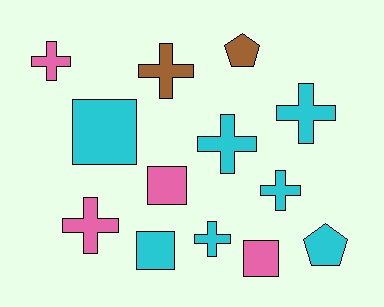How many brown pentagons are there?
There is 1 brown pentagon.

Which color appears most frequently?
Cyan, with 7 objects.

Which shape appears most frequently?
Cross, with 7 objects.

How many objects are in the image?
There are 13 objects.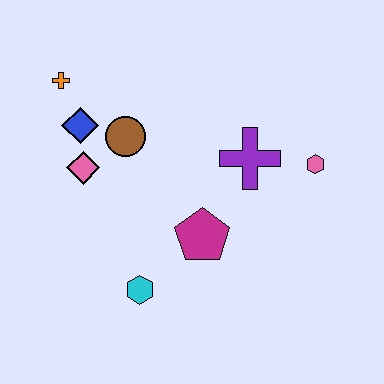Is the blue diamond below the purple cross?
No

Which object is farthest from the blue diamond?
The pink hexagon is farthest from the blue diamond.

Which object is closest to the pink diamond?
The blue diamond is closest to the pink diamond.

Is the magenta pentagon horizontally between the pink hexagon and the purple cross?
No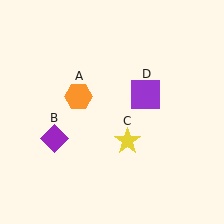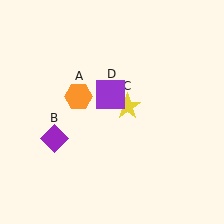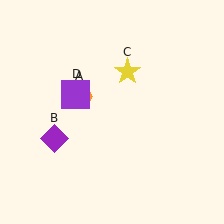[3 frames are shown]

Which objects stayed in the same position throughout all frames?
Orange hexagon (object A) and purple diamond (object B) remained stationary.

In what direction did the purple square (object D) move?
The purple square (object D) moved left.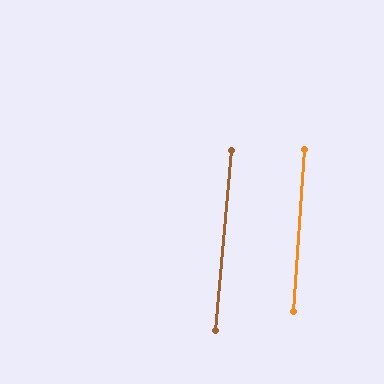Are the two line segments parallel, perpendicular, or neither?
Parallel — their directions differ by only 1.4°.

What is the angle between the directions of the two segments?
Approximately 1 degree.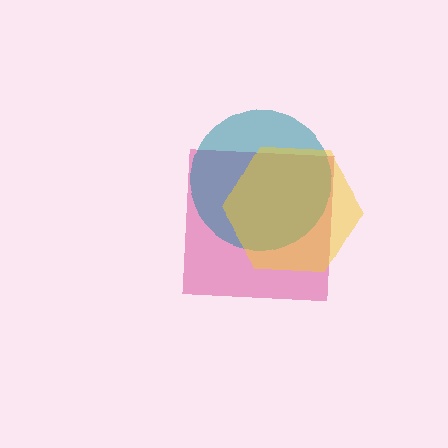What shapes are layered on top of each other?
The layered shapes are: a pink square, a teal circle, a yellow hexagon.